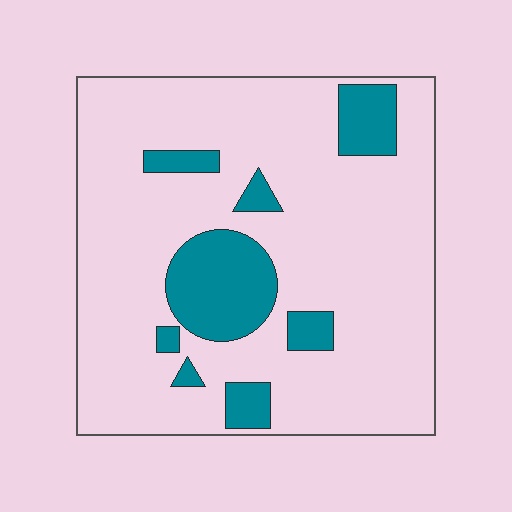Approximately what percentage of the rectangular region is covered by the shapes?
Approximately 15%.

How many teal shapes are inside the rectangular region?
8.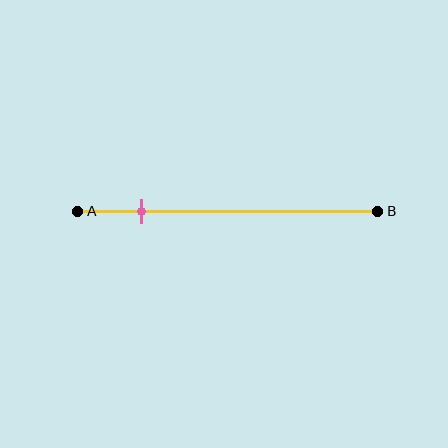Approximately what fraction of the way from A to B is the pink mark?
The pink mark is approximately 20% of the way from A to B.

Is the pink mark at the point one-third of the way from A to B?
No, the mark is at about 20% from A, not at the 33% one-third point.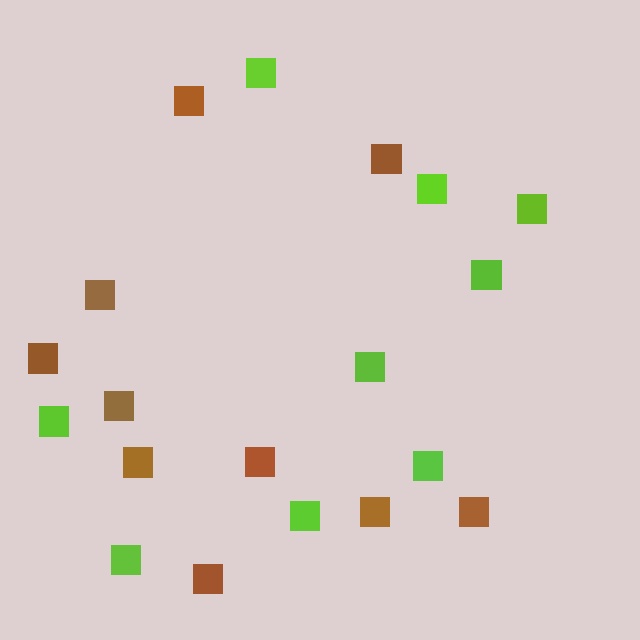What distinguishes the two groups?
There are 2 groups: one group of lime squares (9) and one group of brown squares (10).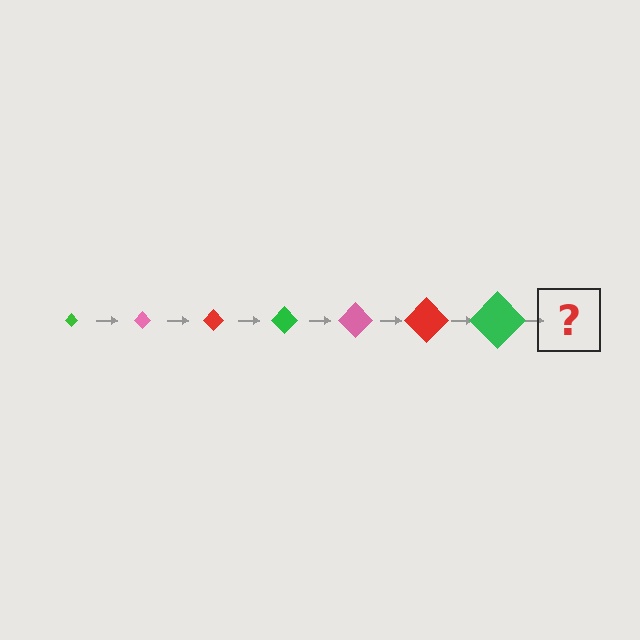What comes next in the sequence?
The next element should be a pink diamond, larger than the previous one.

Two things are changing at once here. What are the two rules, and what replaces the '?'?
The two rules are that the diamond grows larger each step and the color cycles through green, pink, and red. The '?' should be a pink diamond, larger than the previous one.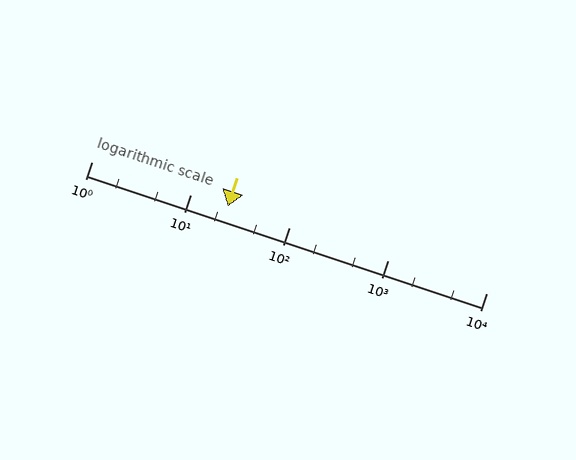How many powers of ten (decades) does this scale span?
The scale spans 4 decades, from 1 to 10000.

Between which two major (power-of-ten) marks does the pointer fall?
The pointer is between 10 and 100.